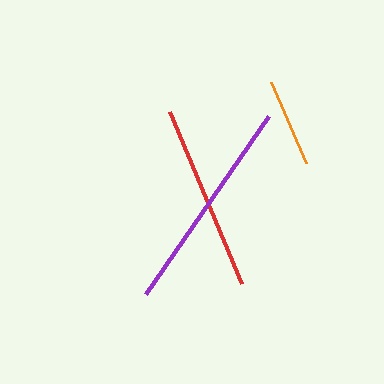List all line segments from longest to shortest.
From longest to shortest: purple, red, orange.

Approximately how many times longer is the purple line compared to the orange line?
The purple line is approximately 2.5 times the length of the orange line.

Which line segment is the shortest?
The orange line is the shortest at approximately 88 pixels.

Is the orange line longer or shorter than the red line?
The red line is longer than the orange line.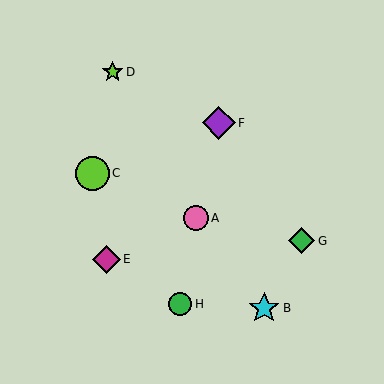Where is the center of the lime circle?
The center of the lime circle is at (92, 173).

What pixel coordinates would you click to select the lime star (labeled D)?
Click at (113, 72) to select the lime star D.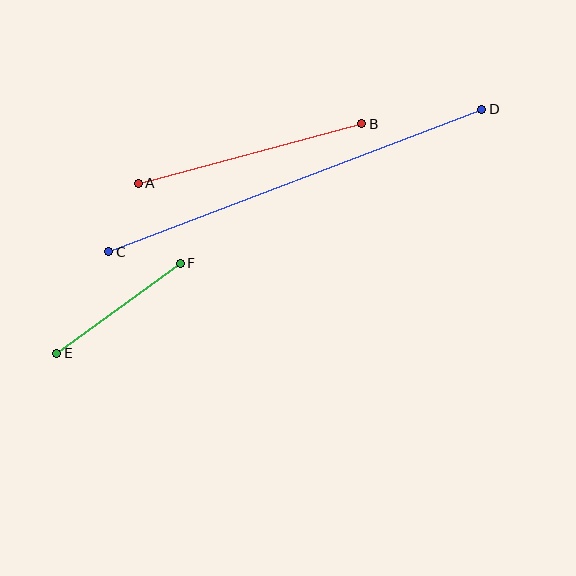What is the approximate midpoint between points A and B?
The midpoint is at approximately (250, 153) pixels.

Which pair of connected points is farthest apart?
Points C and D are farthest apart.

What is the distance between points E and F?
The distance is approximately 153 pixels.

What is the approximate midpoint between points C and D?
The midpoint is at approximately (295, 180) pixels.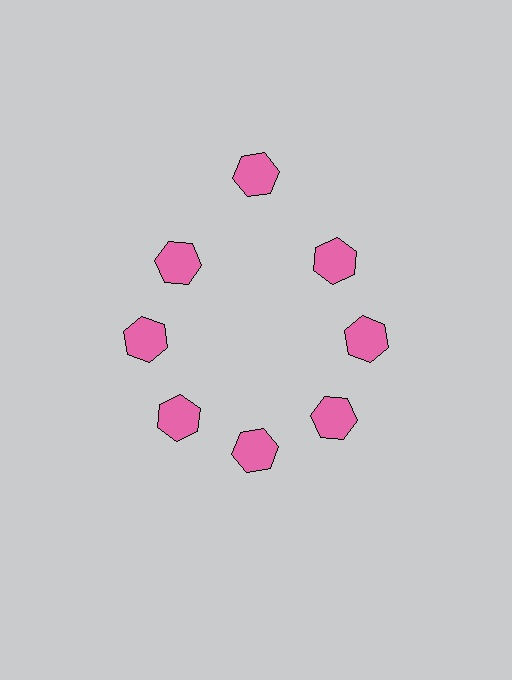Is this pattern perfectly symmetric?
No. The 8 pink hexagons are arranged in a ring, but one element near the 12 o'clock position is pushed outward from the center, breaking the 8-fold rotational symmetry.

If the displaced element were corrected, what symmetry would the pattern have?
It would have 8-fold rotational symmetry — the pattern would map onto itself every 45 degrees.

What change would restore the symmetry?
The symmetry would be restored by moving it inward, back onto the ring so that all 8 hexagons sit at equal angles and equal distance from the center.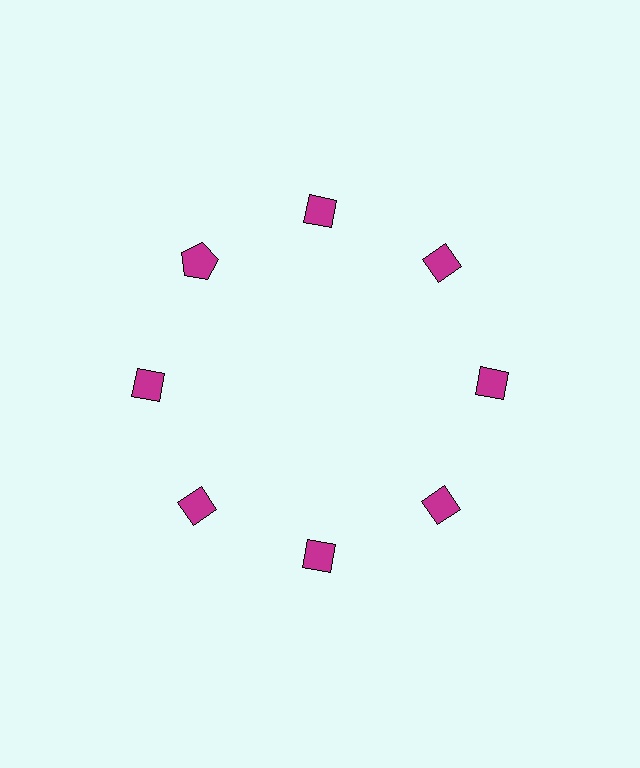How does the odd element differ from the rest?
It has a different shape: pentagon instead of diamond.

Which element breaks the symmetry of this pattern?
The magenta pentagon at roughly the 10 o'clock position breaks the symmetry. All other shapes are magenta diamonds.